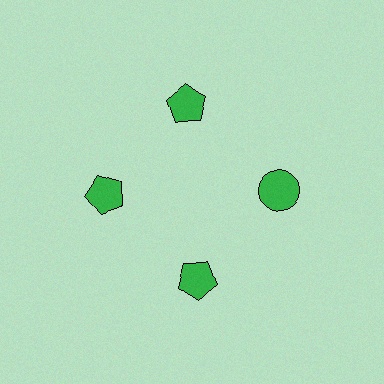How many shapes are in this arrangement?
There are 4 shapes arranged in a ring pattern.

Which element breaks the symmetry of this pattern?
The green circle at roughly the 3 o'clock position breaks the symmetry. All other shapes are green pentagons.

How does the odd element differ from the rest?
It has a different shape: circle instead of pentagon.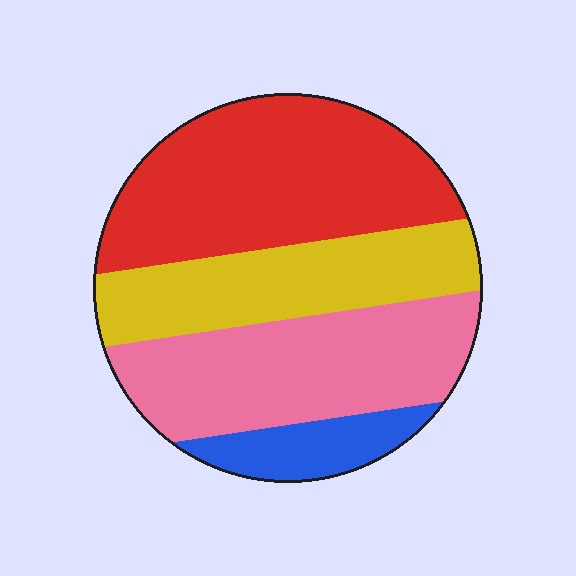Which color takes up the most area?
Red, at roughly 35%.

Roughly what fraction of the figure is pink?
Pink takes up about one third (1/3) of the figure.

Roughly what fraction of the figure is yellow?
Yellow covers around 25% of the figure.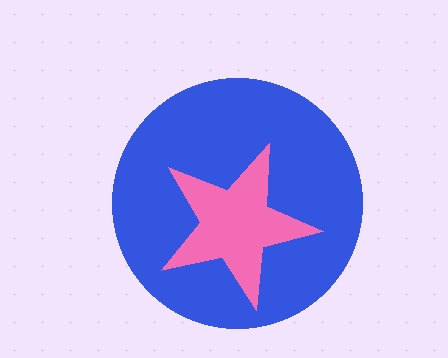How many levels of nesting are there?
2.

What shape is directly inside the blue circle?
The pink star.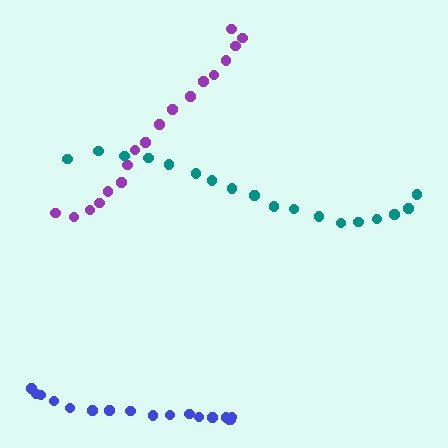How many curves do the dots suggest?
There are 3 distinct paths.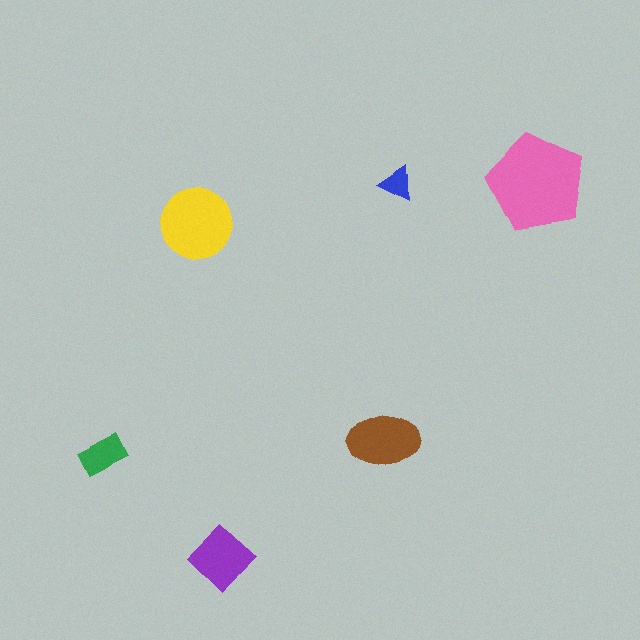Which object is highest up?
The blue triangle is topmost.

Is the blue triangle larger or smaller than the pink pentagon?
Smaller.